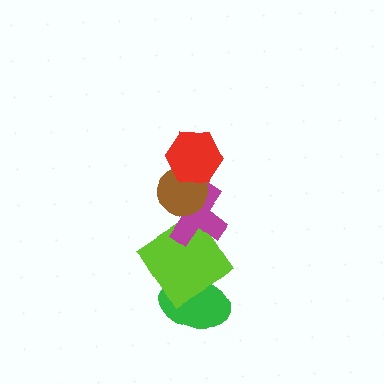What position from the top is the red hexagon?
The red hexagon is 1st from the top.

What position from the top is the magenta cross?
The magenta cross is 3rd from the top.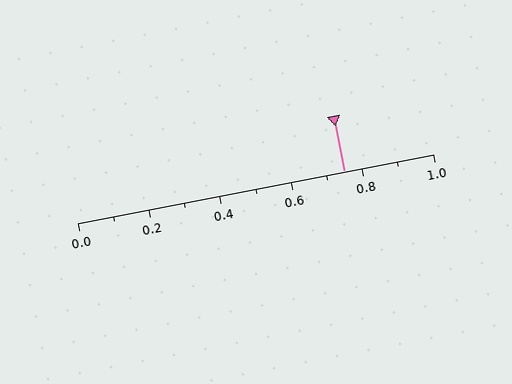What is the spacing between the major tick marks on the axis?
The major ticks are spaced 0.2 apart.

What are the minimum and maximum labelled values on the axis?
The axis runs from 0.0 to 1.0.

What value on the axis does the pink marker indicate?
The marker indicates approximately 0.75.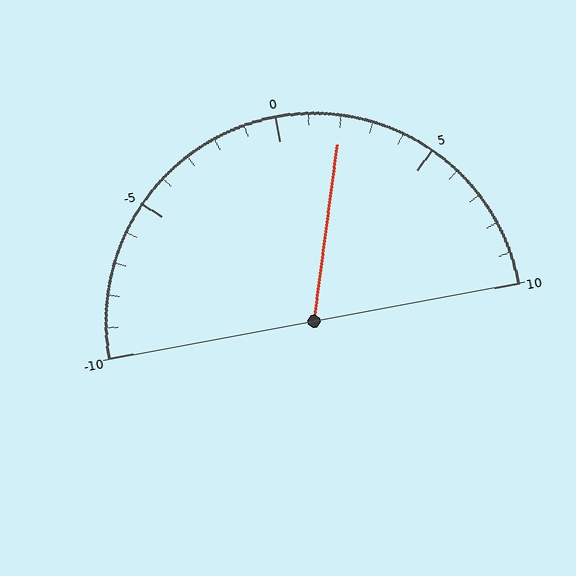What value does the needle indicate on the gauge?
The needle indicates approximately 2.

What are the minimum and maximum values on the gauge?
The gauge ranges from -10 to 10.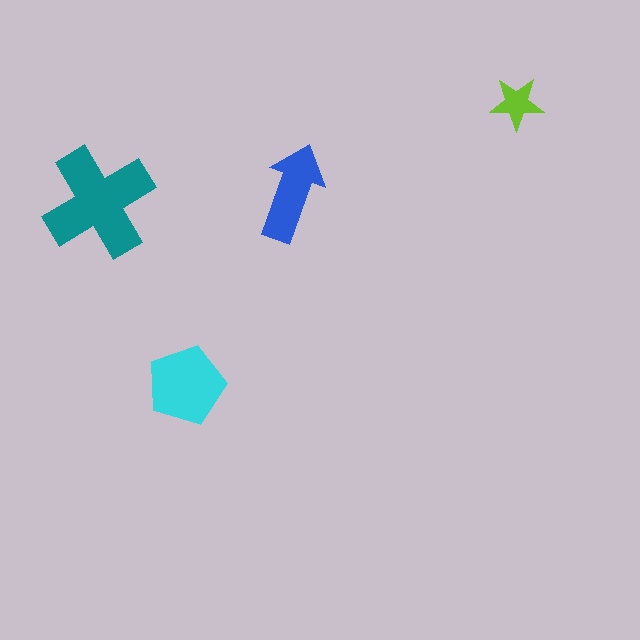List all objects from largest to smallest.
The teal cross, the cyan pentagon, the blue arrow, the lime star.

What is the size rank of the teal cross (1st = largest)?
1st.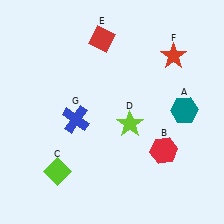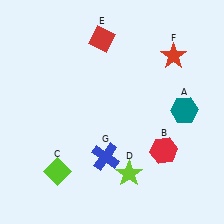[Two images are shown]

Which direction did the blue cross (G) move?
The blue cross (G) moved down.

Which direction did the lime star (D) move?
The lime star (D) moved down.